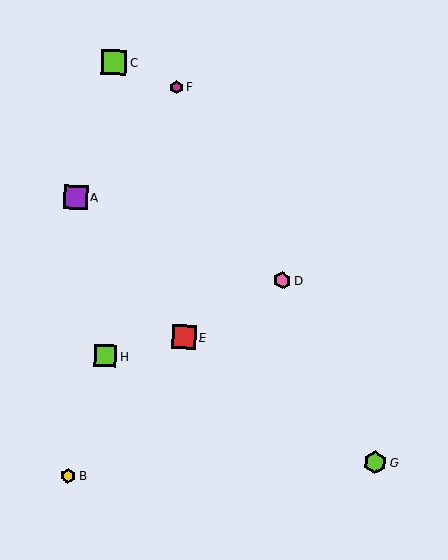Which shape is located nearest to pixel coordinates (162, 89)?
The magenta hexagon (labeled F) at (176, 87) is nearest to that location.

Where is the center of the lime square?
The center of the lime square is at (114, 63).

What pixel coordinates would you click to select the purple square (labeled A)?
Click at (75, 197) to select the purple square A.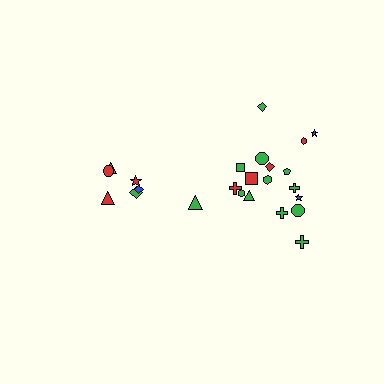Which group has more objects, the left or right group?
The right group.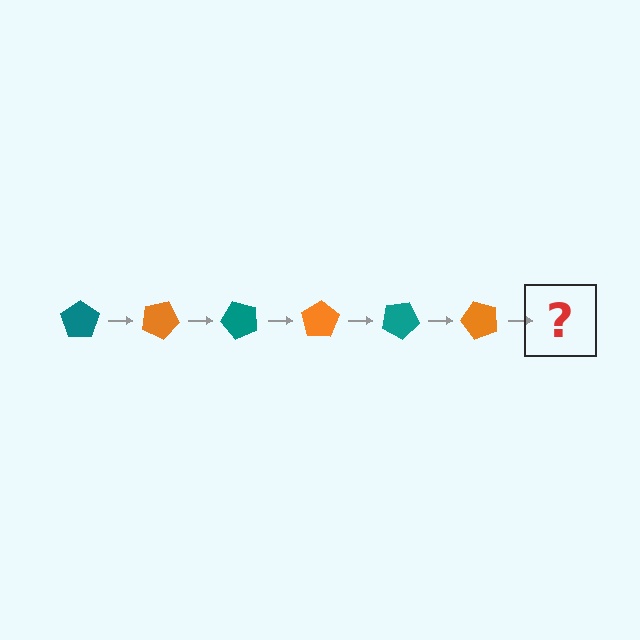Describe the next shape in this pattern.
It should be a teal pentagon, rotated 150 degrees from the start.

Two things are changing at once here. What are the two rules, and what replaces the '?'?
The two rules are that it rotates 25 degrees each step and the color cycles through teal and orange. The '?' should be a teal pentagon, rotated 150 degrees from the start.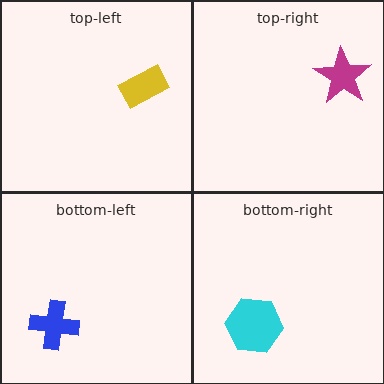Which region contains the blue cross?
The bottom-left region.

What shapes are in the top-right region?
The magenta star.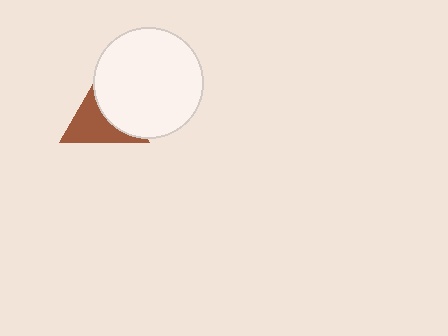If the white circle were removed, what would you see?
You would see the complete brown triangle.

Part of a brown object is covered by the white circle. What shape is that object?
It is a triangle.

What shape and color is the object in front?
The object in front is a white circle.